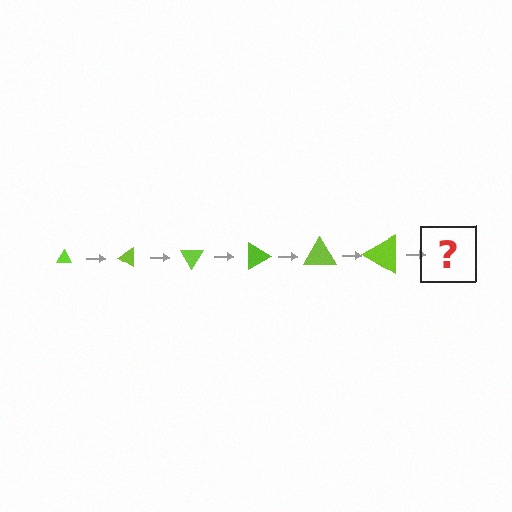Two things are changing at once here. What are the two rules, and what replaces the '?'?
The two rules are that the triangle grows larger each step and it rotates 30 degrees each step. The '?' should be a triangle, larger than the previous one and rotated 180 degrees from the start.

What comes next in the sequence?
The next element should be a triangle, larger than the previous one and rotated 180 degrees from the start.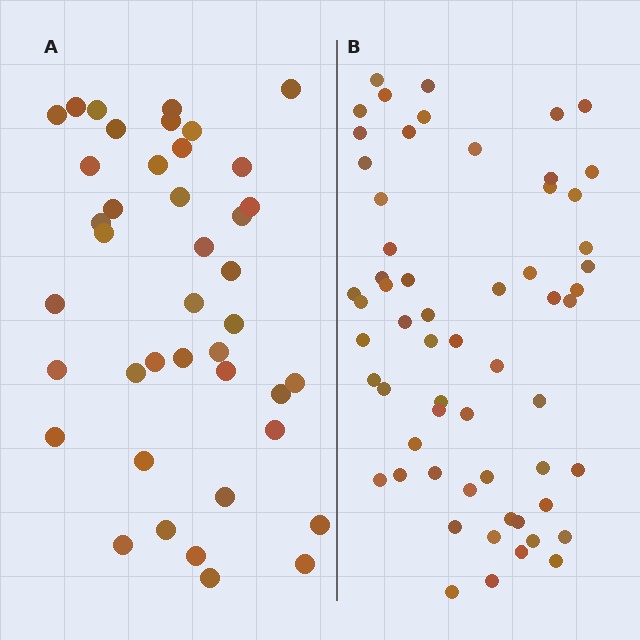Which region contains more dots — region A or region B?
Region B (the right region) has more dots.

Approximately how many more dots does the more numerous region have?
Region B has approximately 20 more dots than region A.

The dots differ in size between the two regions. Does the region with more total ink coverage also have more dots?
No. Region A has more total ink coverage because its dots are larger, but region B actually contains more individual dots. Total area can be misleading — the number of items is what matters here.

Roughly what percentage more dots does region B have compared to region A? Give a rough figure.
About 45% more.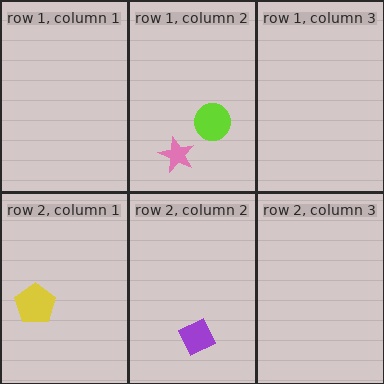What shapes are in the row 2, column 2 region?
The purple diamond.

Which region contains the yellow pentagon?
The row 2, column 1 region.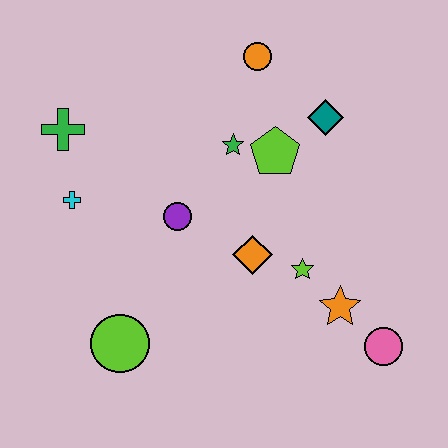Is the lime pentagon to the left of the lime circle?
No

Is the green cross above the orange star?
Yes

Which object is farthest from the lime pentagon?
The lime circle is farthest from the lime pentagon.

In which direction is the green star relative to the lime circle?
The green star is above the lime circle.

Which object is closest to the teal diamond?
The lime pentagon is closest to the teal diamond.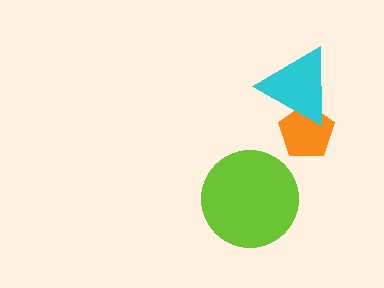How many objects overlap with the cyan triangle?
1 object overlaps with the cyan triangle.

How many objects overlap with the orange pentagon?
1 object overlaps with the orange pentagon.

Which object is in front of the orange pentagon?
The cyan triangle is in front of the orange pentagon.